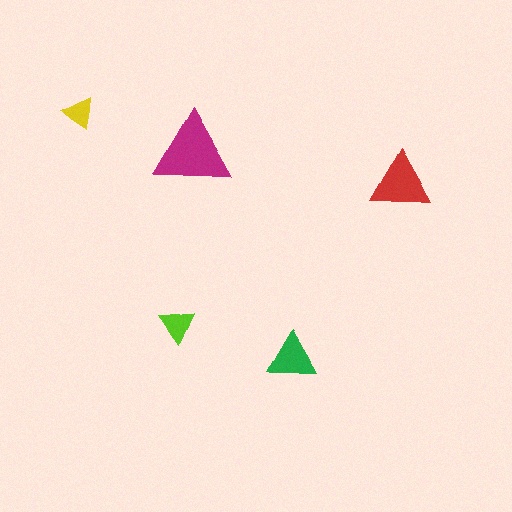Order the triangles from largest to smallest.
the magenta one, the red one, the green one, the lime one, the yellow one.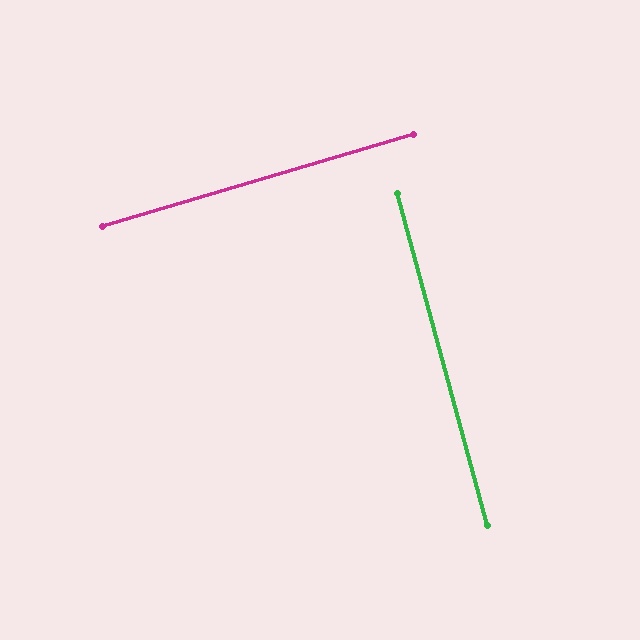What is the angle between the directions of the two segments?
Approximately 88 degrees.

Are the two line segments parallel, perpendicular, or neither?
Perpendicular — they meet at approximately 88°.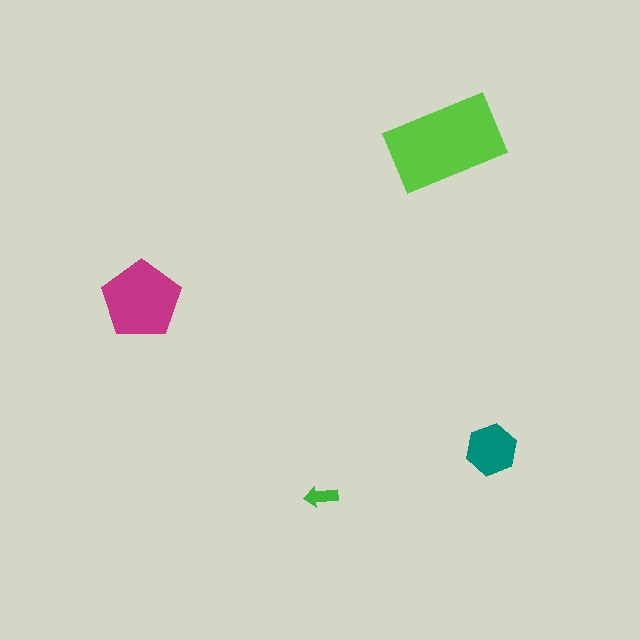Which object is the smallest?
The green arrow.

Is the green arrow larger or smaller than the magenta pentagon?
Smaller.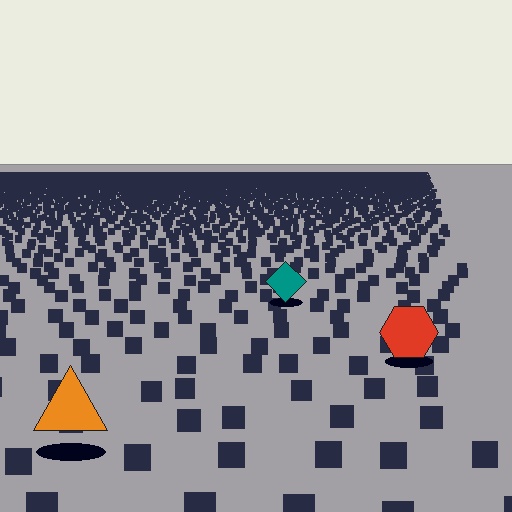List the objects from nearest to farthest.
From nearest to farthest: the orange triangle, the red hexagon, the teal diamond.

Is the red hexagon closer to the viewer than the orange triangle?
No. The orange triangle is closer — you can tell from the texture gradient: the ground texture is coarser near it.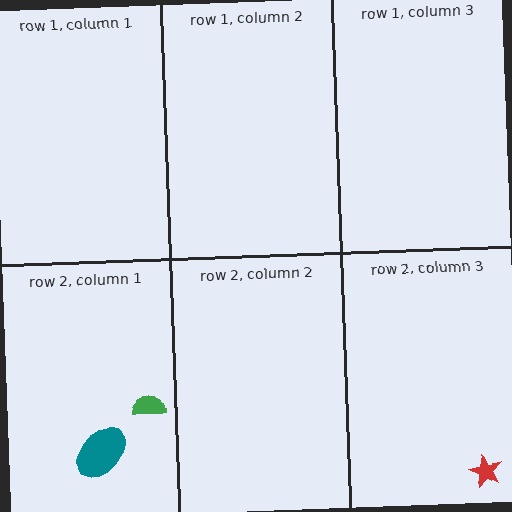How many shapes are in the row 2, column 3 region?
1.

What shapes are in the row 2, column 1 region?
The green semicircle, the teal ellipse.